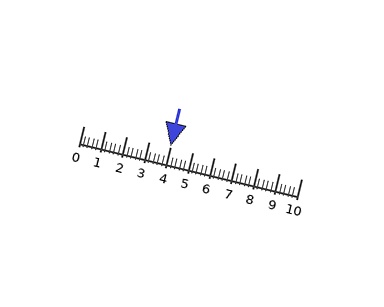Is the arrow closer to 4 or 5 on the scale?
The arrow is closer to 4.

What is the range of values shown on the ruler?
The ruler shows values from 0 to 10.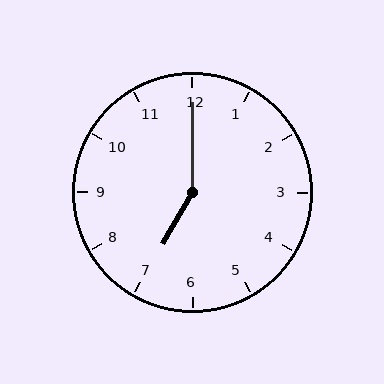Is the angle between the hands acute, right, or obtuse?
It is obtuse.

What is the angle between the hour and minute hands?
Approximately 150 degrees.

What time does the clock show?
7:00.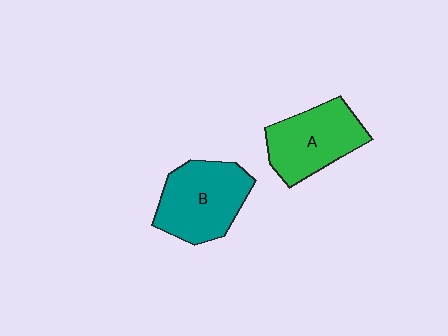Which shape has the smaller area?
Shape A (green).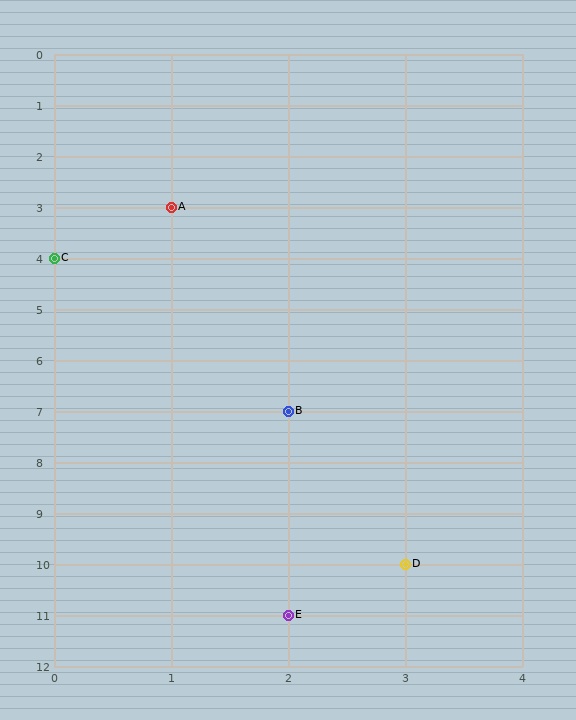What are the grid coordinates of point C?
Point C is at grid coordinates (0, 4).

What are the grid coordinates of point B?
Point B is at grid coordinates (2, 7).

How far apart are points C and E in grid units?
Points C and E are 2 columns and 7 rows apart (about 7.3 grid units diagonally).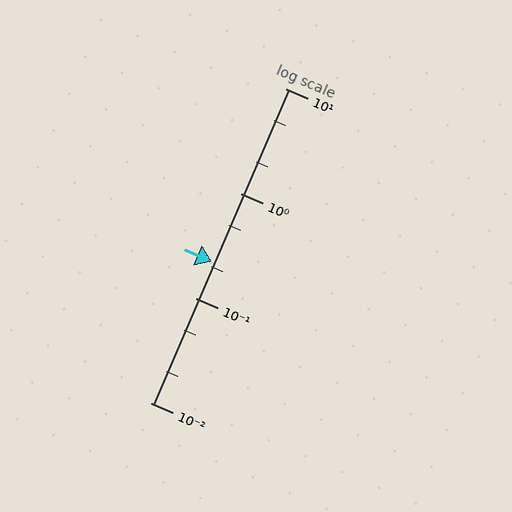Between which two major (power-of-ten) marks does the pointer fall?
The pointer is between 0.1 and 1.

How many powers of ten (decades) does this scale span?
The scale spans 3 decades, from 0.01 to 10.